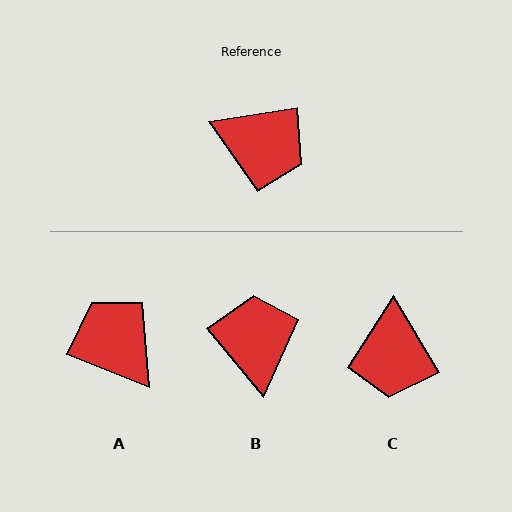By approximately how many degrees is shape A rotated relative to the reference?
Approximately 149 degrees counter-clockwise.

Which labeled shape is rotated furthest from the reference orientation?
A, about 149 degrees away.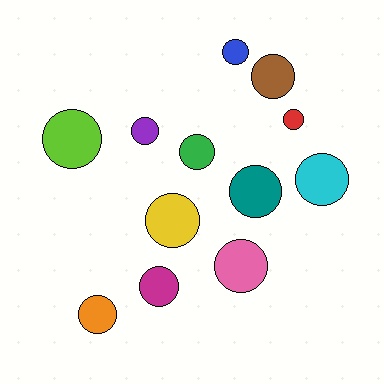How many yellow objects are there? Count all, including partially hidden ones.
There is 1 yellow object.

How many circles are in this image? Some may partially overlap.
There are 12 circles.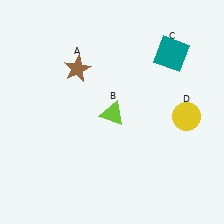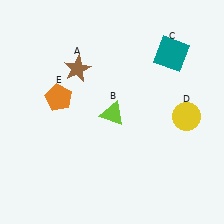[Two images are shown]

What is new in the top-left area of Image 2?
An orange pentagon (E) was added in the top-left area of Image 2.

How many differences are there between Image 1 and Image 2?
There is 1 difference between the two images.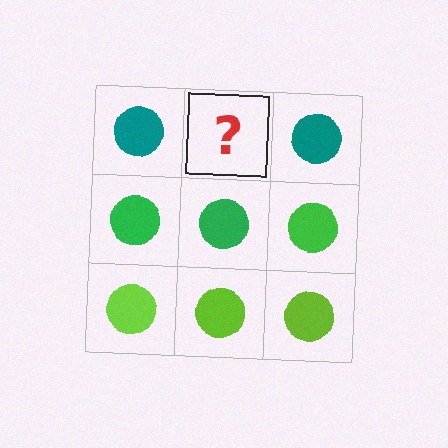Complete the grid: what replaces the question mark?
The question mark should be replaced with a teal circle.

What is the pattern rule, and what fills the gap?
The rule is that each row has a consistent color. The gap should be filled with a teal circle.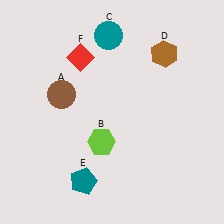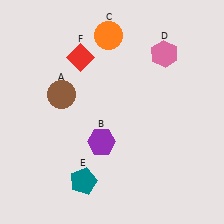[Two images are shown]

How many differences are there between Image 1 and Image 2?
There are 3 differences between the two images.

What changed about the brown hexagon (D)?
In Image 1, D is brown. In Image 2, it changed to pink.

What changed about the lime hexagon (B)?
In Image 1, B is lime. In Image 2, it changed to purple.